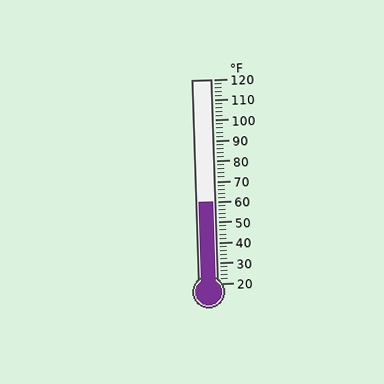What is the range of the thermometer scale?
The thermometer scale ranges from 20°F to 120°F.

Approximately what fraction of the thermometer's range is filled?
The thermometer is filled to approximately 40% of its range.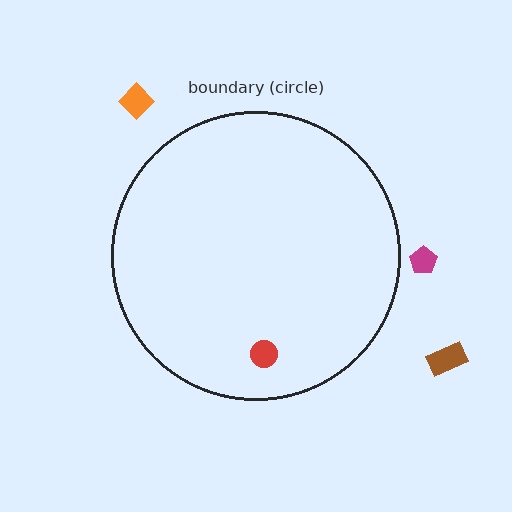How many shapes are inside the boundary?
1 inside, 3 outside.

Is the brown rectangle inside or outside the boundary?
Outside.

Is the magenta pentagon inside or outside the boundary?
Outside.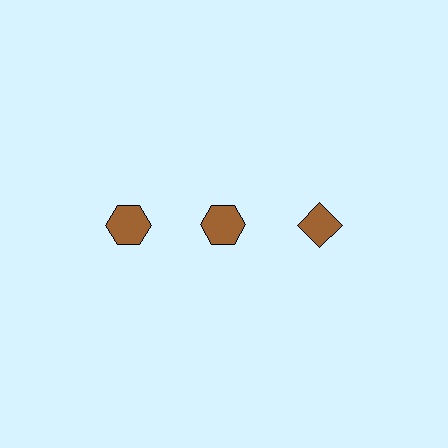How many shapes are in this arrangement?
There are 3 shapes arranged in a grid pattern.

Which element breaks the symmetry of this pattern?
The brown diamond in the top row, center column breaks the symmetry. All other shapes are brown hexagons.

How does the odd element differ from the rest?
It has a different shape: diamond instead of hexagon.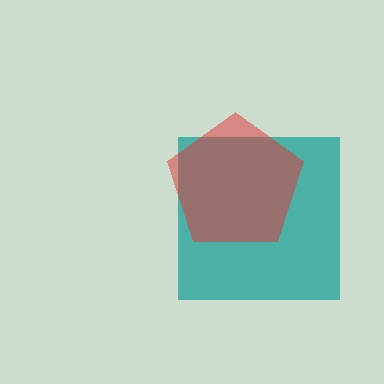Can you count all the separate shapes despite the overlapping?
Yes, there are 2 separate shapes.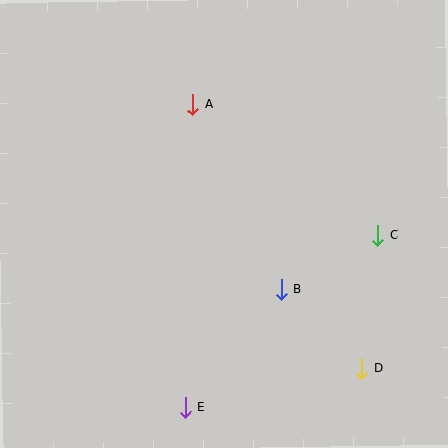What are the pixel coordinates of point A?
Point A is at (193, 105).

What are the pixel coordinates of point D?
Point D is at (362, 368).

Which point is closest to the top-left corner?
Point A is closest to the top-left corner.